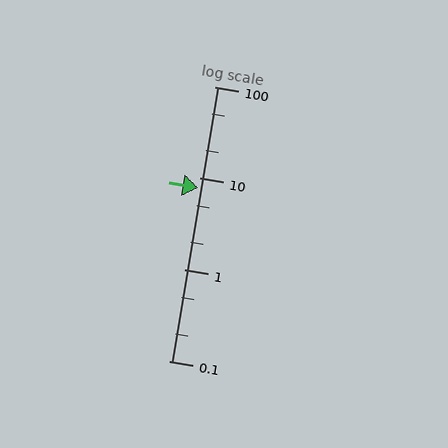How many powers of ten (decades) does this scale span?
The scale spans 3 decades, from 0.1 to 100.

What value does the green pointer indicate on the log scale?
The pointer indicates approximately 7.8.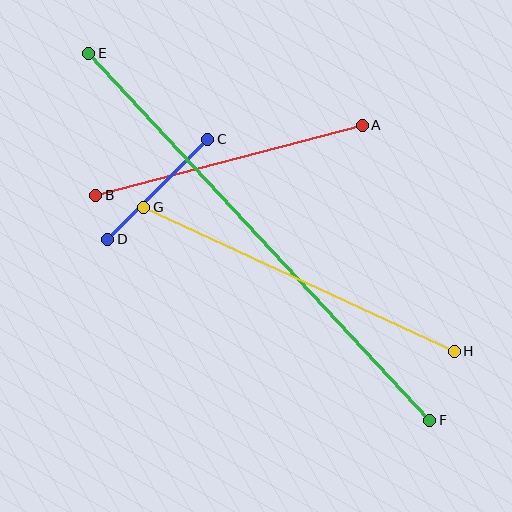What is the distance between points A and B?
The distance is approximately 275 pixels.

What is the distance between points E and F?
The distance is approximately 501 pixels.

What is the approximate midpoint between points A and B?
The midpoint is at approximately (229, 160) pixels.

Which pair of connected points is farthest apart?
Points E and F are farthest apart.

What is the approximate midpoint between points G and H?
The midpoint is at approximately (299, 279) pixels.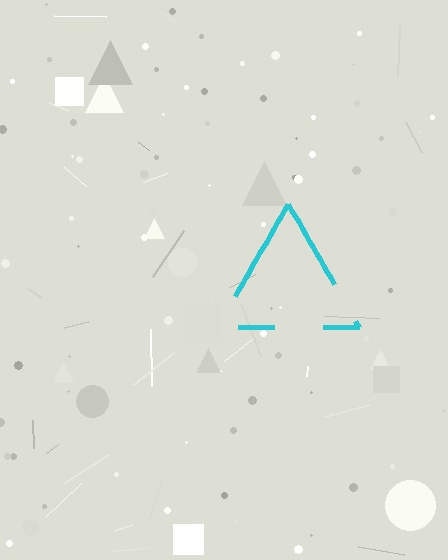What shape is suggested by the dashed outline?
The dashed outline suggests a triangle.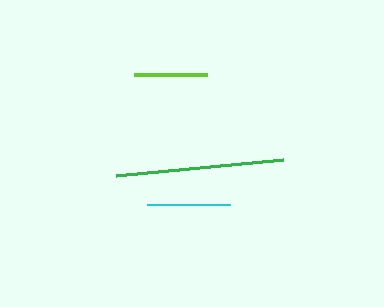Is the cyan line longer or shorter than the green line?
The green line is longer than the cyan line.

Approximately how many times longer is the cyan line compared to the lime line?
The cyan line is approximately 1.2 times the length of the lime line.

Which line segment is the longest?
The green line is the longest at approximately 168 pixels.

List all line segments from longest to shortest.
From longest to shortest: green, cyan, lime.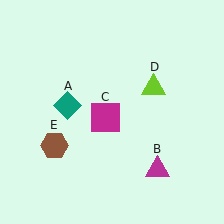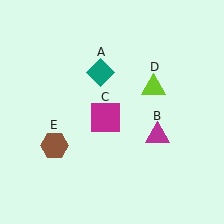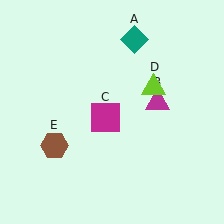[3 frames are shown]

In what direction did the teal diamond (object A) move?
The teal diamond (object A) moved up and to the right.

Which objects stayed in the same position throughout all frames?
Magenta square (object C) and lime triangle (object D) and brown hexagon (object E) remained stationary.